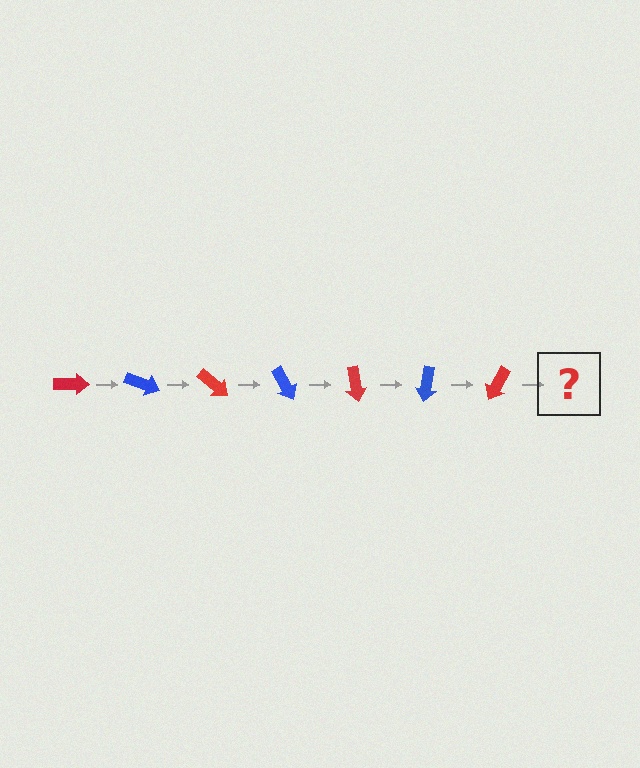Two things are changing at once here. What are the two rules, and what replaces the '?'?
The two rules are that it rotates 20 degrees each step and the color cycles through red and blue. The '?' should be a blue arrow, rotated 140 degrees from the start.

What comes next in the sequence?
The next element should be a blue arrow, rotated 140 degrees from the start.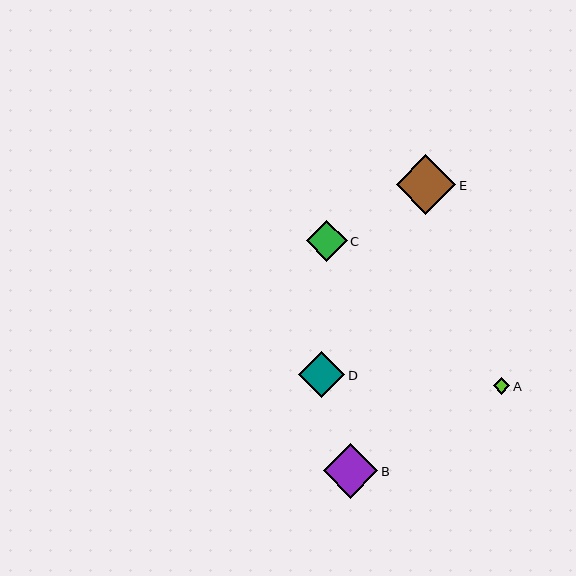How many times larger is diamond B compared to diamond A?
Diamond B is approximately 3.3 times the size of diamond A.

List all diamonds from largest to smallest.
From largest to smallest: E, B, D, C, A.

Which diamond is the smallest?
Diamond A is the smallest with a size of approximately 17 pixels.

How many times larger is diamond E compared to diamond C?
Diamond E is approximately 1.5 times the size of diamond C.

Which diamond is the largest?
Diamond E is the largest with a size of approximately 60 pixels.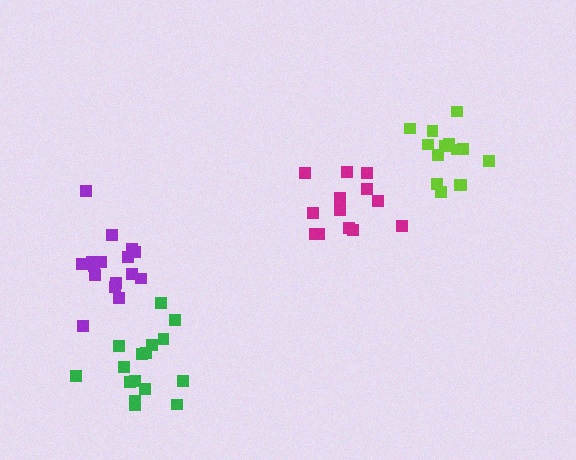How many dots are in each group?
Group 1: 14 dots, Group 2: 14 dots, Group 3: 16 dots, Group 4: 16 dots (60 total).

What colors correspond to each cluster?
The clusters are colored: lime, magenta, green, purple.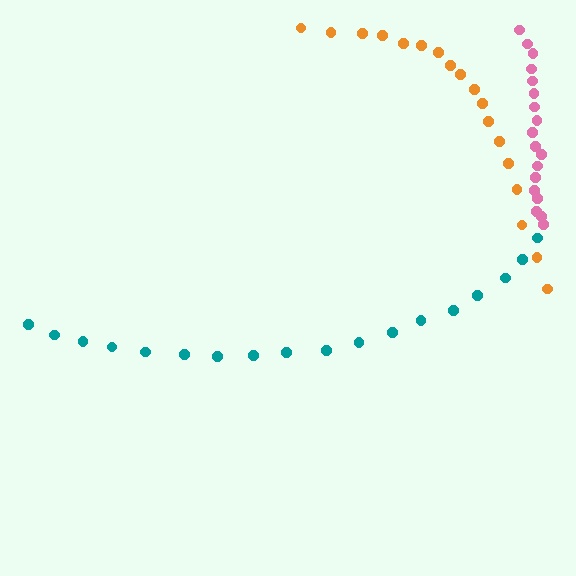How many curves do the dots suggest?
There are 3 distinct paths.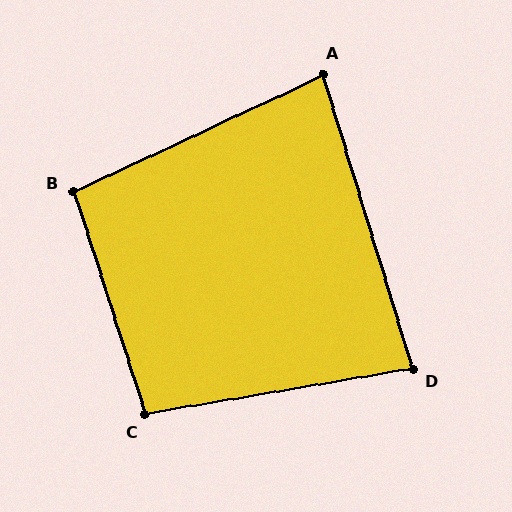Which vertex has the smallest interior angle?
A, at approximately 82 degrees.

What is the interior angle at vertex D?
Approximately 83 degrees (acute).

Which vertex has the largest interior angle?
C, at approximately 98 degrees.